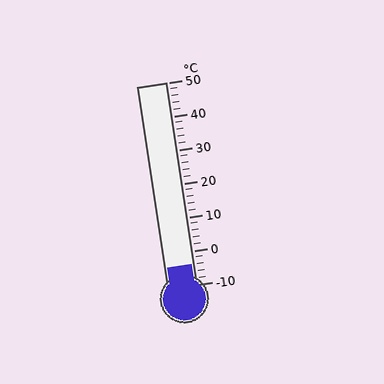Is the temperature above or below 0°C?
The temperature is below 0°C.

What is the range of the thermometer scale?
The thermometer scale ranges from -10°C to 50°C.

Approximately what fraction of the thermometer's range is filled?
The thermometer is filled to approximately 10% of its range.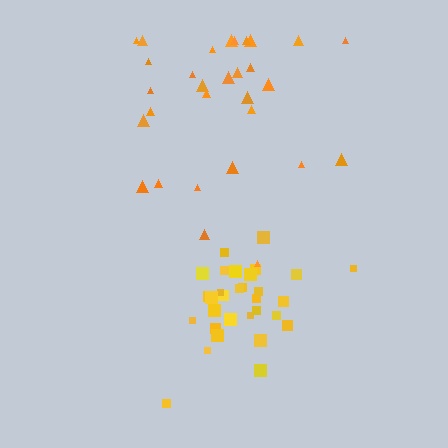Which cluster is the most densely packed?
Yellow.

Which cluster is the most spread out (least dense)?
Orange.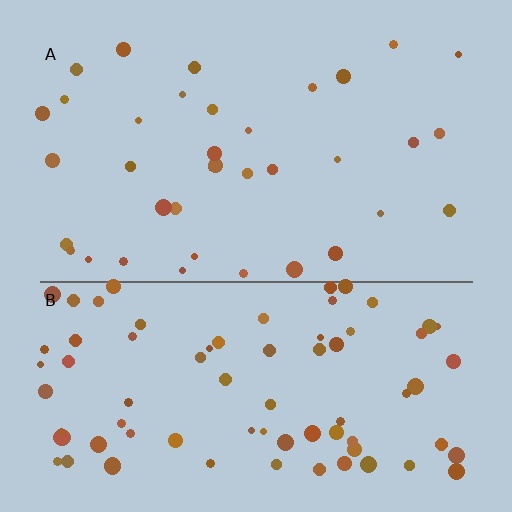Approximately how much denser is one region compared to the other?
Approximately 2.2× — region B over region A.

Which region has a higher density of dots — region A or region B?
B (the bottom).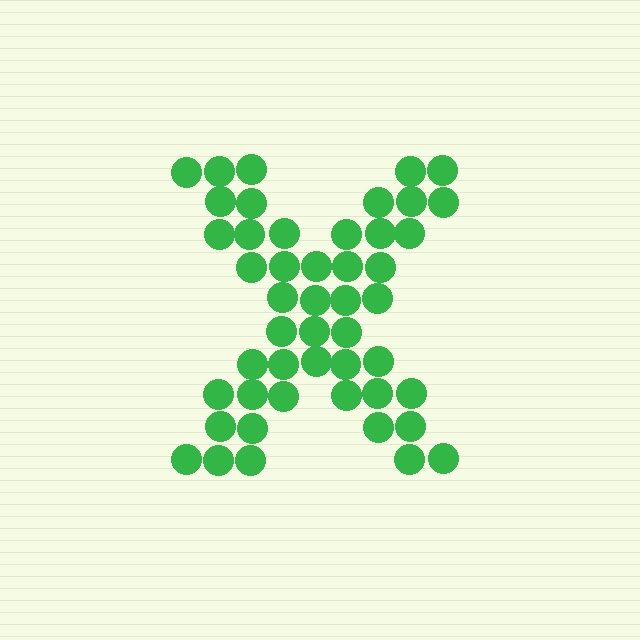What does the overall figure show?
The overall figure shows the letter X.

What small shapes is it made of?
It is made of small circles.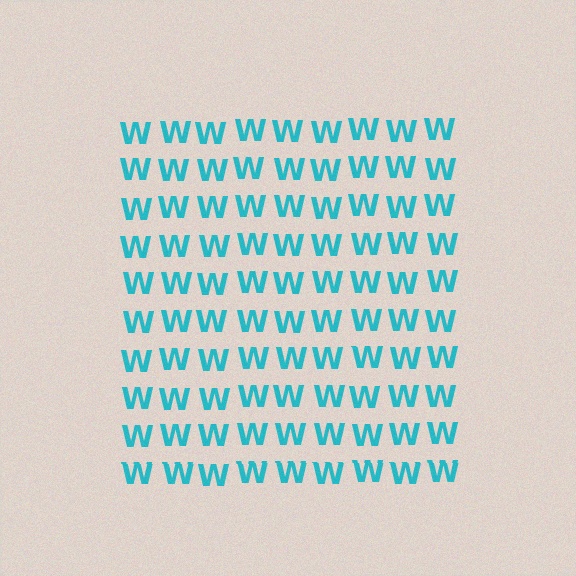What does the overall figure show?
The overall figure shows a square.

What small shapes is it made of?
It is made of small letter W's.